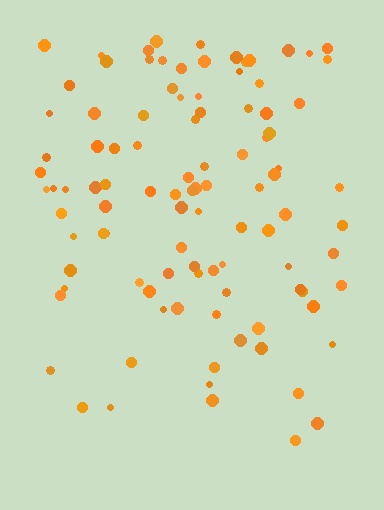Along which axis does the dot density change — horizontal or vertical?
Vertical.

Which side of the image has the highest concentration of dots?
The top.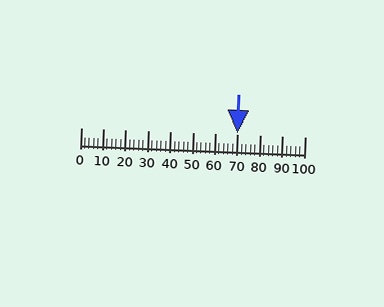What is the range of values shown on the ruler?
The ruler shows values from 0 to 100.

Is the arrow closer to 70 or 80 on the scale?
The arrow is closer to 70.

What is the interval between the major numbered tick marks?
The major tick marks are spaced 10 units apart.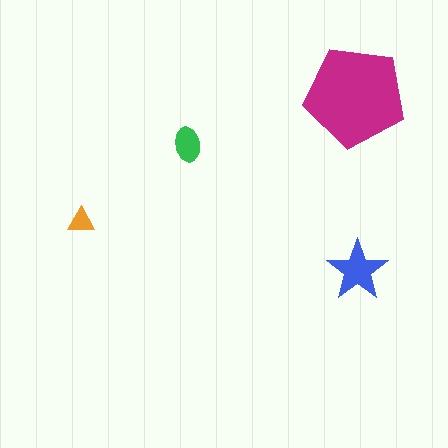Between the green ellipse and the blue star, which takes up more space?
The blue star.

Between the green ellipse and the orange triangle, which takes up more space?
The green ellipse.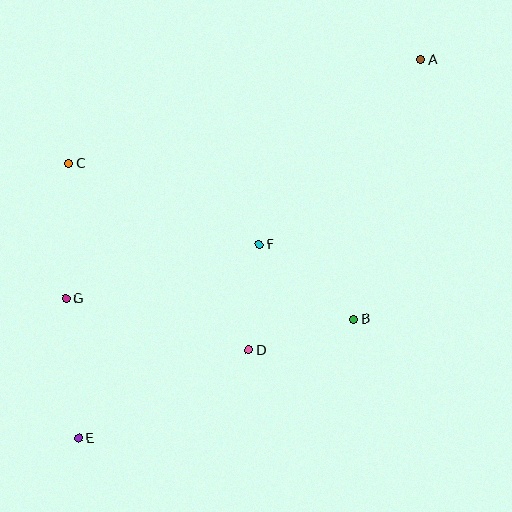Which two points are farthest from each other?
Points A and E are farthest from each other.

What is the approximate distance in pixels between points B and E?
The distance between B and E is approximately 299 pixels.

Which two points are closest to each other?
Points D and F are closest to each other.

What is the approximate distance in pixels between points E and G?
The distance between E and G is approximately 140 pixels.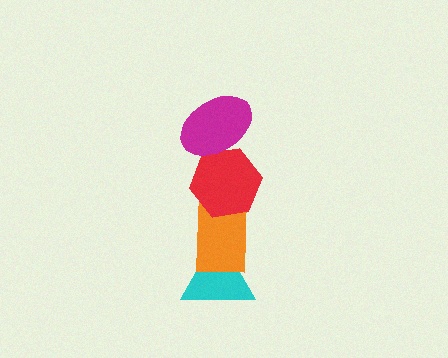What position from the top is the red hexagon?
The red hexagon is 2nd from the top.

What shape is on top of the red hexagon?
The magenta ellipse is on top of the red hexagon.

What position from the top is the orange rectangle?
The orange rectangle is 3rd from the top.